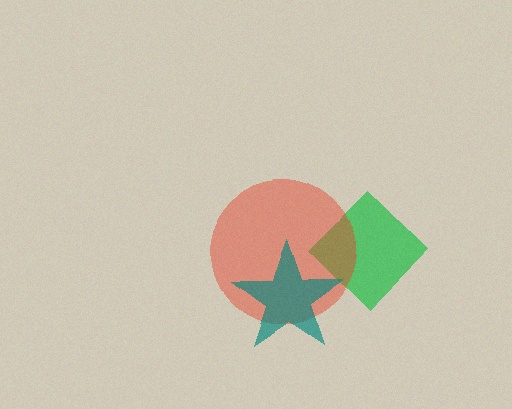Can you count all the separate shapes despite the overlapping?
Yes, there are 3 separate shapes.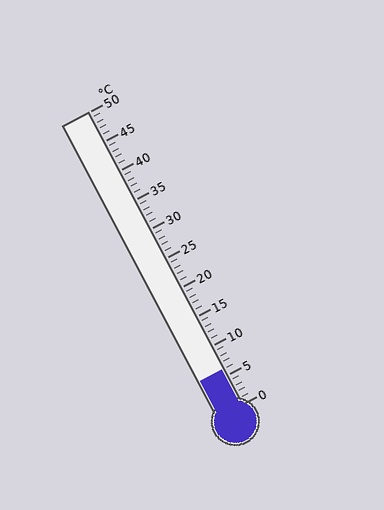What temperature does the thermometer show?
The thermometer shows approximately 6°C.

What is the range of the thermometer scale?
The thermometer scale ranges from 0°C to 50°C.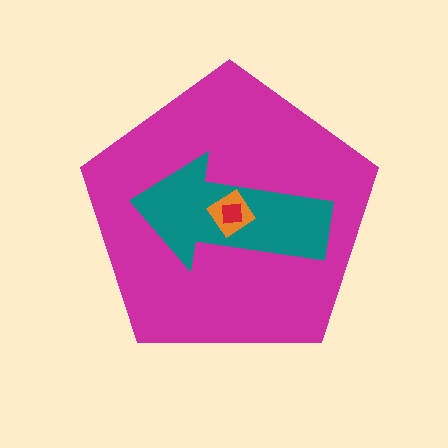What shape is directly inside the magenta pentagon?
The teal arrow.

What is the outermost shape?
The magenta pentagon.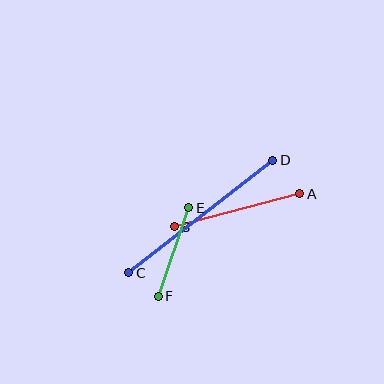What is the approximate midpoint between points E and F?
The midpoint is at approximately (174, 252) pixels.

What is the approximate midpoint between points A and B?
The midpoint is at approximately (237, 210) pixels.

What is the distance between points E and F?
The distance is approximately 94 pixels.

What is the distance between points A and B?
The distance is approximately 130 pixels.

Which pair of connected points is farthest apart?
Points C and D are farthest apart.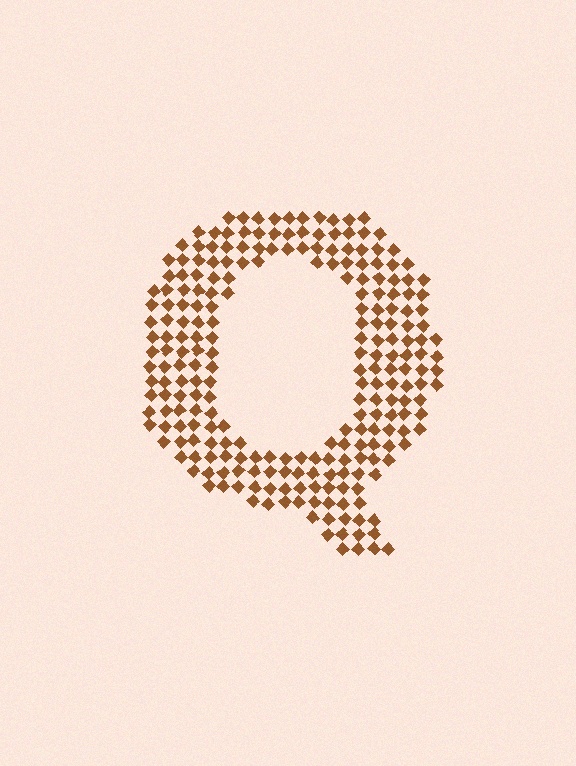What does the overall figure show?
The overall figure shows the letter Q.